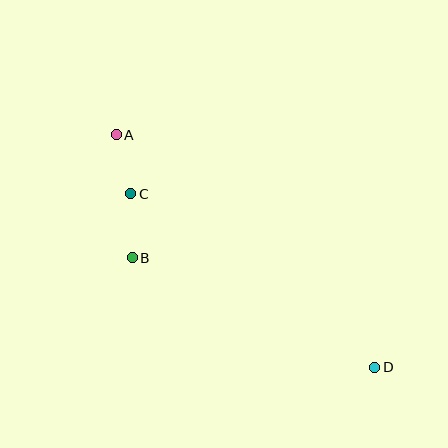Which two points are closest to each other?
Points A and C are closest to each other.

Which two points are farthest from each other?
Points A and D are farthest from each other.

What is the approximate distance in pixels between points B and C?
The distance between B and C is approximately 64 pixels.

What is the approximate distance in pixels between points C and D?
The distance between C and D is approximately 299 pixels.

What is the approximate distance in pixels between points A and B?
The distance between A and B is approximately 124 pixels.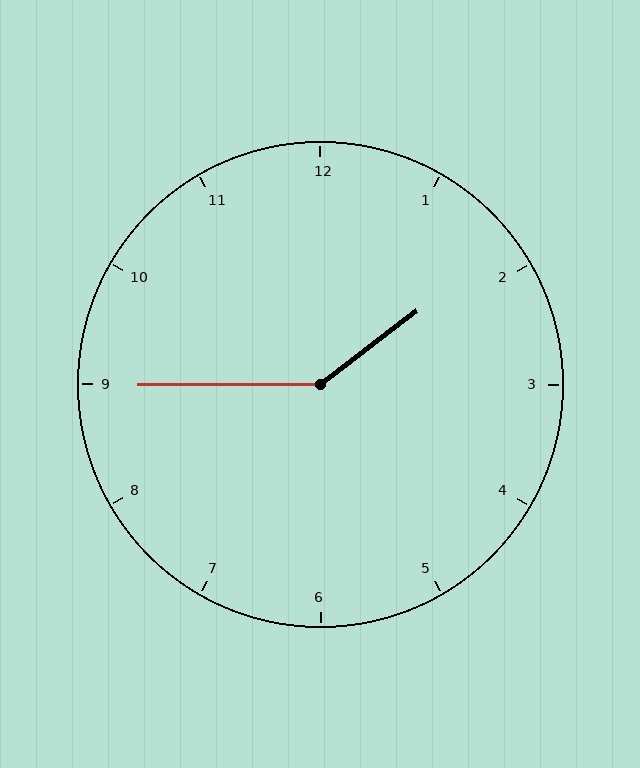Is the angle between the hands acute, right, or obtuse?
It is obtuse.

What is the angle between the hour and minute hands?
Approximately 142 degrees.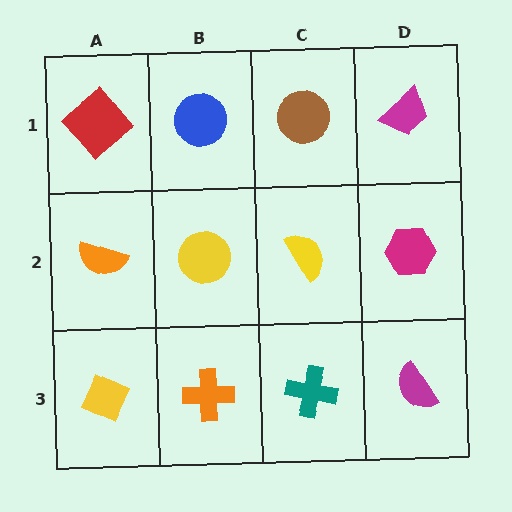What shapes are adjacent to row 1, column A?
An orange semicircle (row 2, column A), a blue circle (row 1, column B).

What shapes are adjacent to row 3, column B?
A yellow circle (row 2, column B), a yellow diamond (row 3, column A), a teal cross (row 3, column C).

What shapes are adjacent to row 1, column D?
A magenta hexagon (row 2, column D), a brown circle (row 1, column C).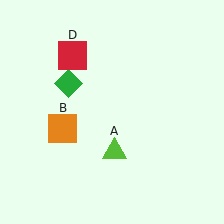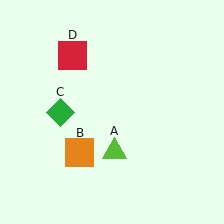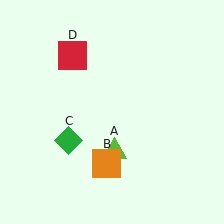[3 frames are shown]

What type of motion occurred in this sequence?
The orange square (object B), green diamond (object C) rotated counterclockwise around the center of the scene.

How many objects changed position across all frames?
2 objects changed position: orange square (object B), green diamond (object C).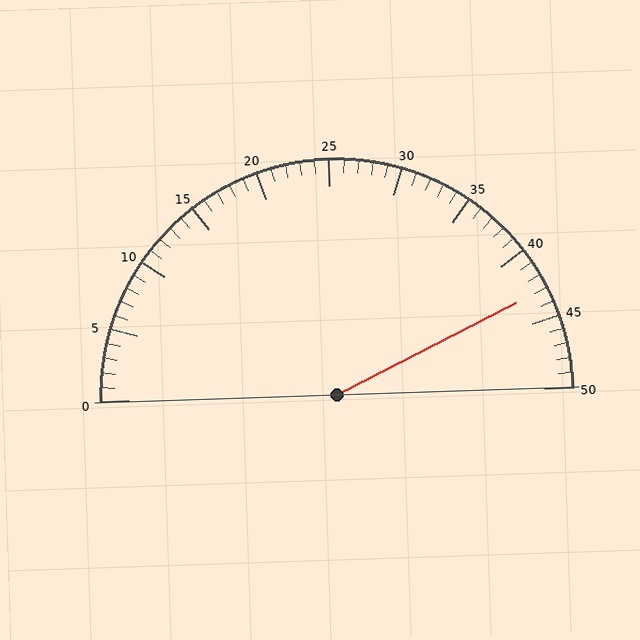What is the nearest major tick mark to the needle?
The nearest major tick mark is 45.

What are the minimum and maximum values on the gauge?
The gauge ranges from 0 to 50.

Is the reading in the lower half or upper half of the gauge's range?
The reading is in the upper half of the range (0 to 50).